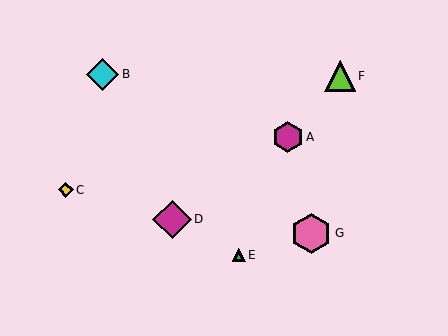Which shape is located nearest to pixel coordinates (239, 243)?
The green triangle (labeled E) at (239, 255) is nearest to that location.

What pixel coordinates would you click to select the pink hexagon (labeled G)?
Click at (311, 233) to select the pink hexagon G.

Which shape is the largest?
The pink hexagon (labeled G) is the largest.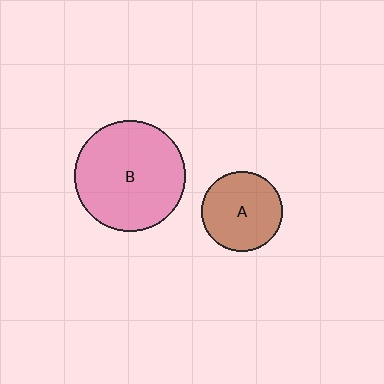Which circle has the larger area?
Circle B (pink).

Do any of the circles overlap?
No, none of the circles overlap.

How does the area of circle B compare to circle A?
Approximately 1.9 times.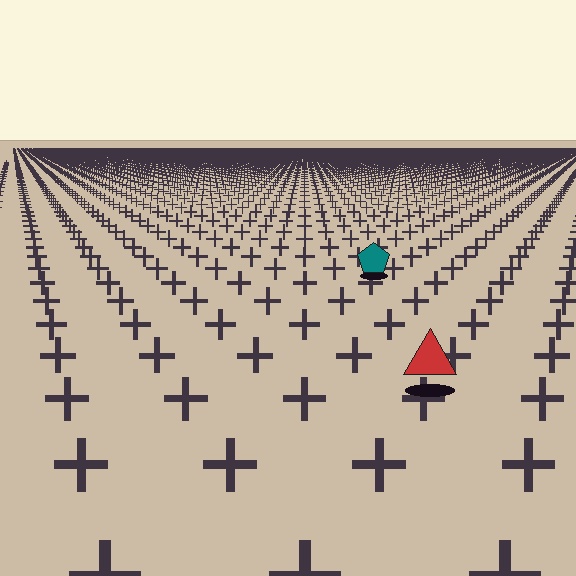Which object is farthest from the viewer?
The teal pentagon is farthest from the viewer. It appears smaller and the ground texture around it is denser.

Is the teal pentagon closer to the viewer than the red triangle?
No. The red triangle is closer — you can tell from the texture gradient: the ground texture is coarser near it.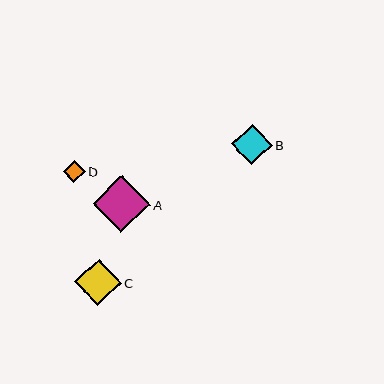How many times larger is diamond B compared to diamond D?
Diamond B is approximately 1.9 times the size of diamond D.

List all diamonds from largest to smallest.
From largest to smallest: A, C, B, D.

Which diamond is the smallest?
Diamond D is the smallest with a size of approximately 22 pixels.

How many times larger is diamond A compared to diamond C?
Diamond A is approximately 1.2 times the size of diamond C.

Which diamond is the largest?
Diamond A is the largest with a size of approximately 57 pixels.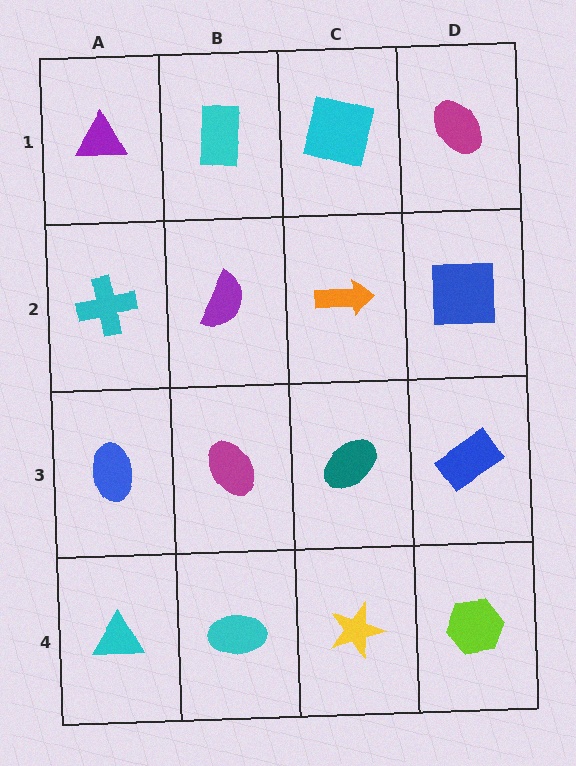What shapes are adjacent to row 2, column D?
A magenta ellipse (row 1, column D), a blue rectangle (row 3, column D), an orange arrow (row 2, column C).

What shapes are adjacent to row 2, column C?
A cyan square (row 1, column C), a teal ellipse (row 3, column C), a purple semicircle (row 2, column B), a blue square (row 2, column D).